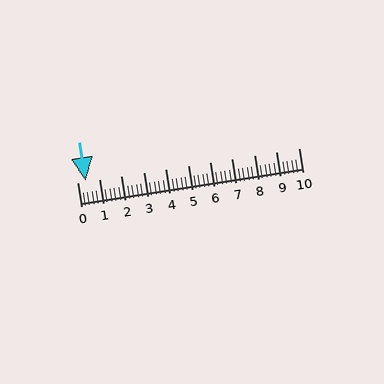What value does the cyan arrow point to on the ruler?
The cyan arrow points to approximately 0.4.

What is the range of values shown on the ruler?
The ruler shows values from 0 to 10.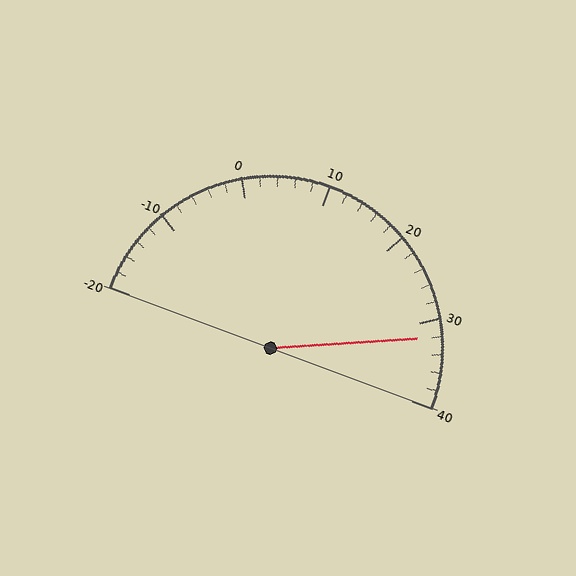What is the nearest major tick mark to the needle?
The nearest major tick mark is 30.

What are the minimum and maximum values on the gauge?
The gauge ranges from -20 to 40.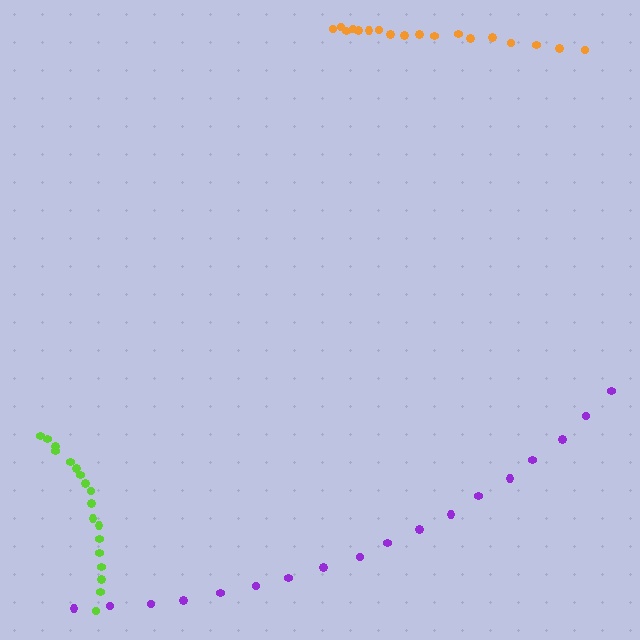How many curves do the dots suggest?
There are 3 distinct paths.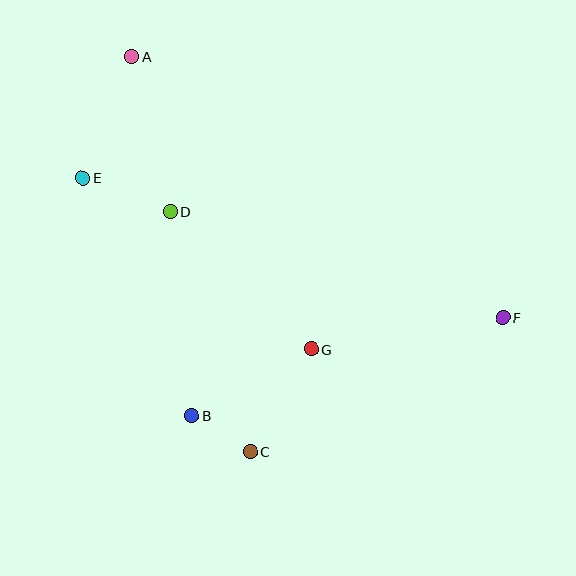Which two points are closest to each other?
Points B and C are closest to each other.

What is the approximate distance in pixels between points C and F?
The distance between C and F is approximately 286 pixels.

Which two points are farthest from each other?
Points A and F are farthest from each other.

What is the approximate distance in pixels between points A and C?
The distance between A and C is approximately 413 pixels.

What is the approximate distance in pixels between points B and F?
The distance between B and F is approximately 327 pixels.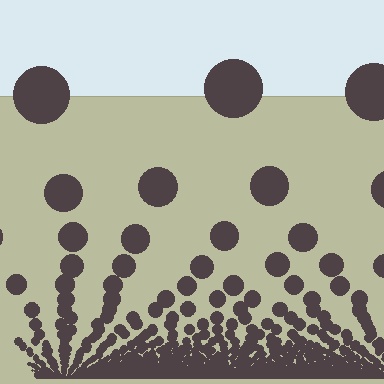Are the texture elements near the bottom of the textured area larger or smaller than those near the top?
Smaller. The gradient is inverted — elements near the bottom are smaller and denser.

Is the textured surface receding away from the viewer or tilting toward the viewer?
The surface appears to tilt toward the viewer. Texture elements get larger and sparser toward the top.